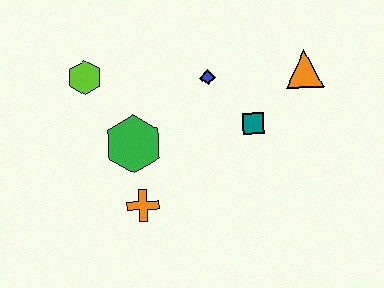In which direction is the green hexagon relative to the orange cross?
The green hexagon is above the orange cross.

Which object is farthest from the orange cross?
The orange triangle is farthest from the orange cross.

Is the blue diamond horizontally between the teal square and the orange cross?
Yes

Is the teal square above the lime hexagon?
No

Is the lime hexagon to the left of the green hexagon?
Yes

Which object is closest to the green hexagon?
The orange cross is closest to the green hexagon.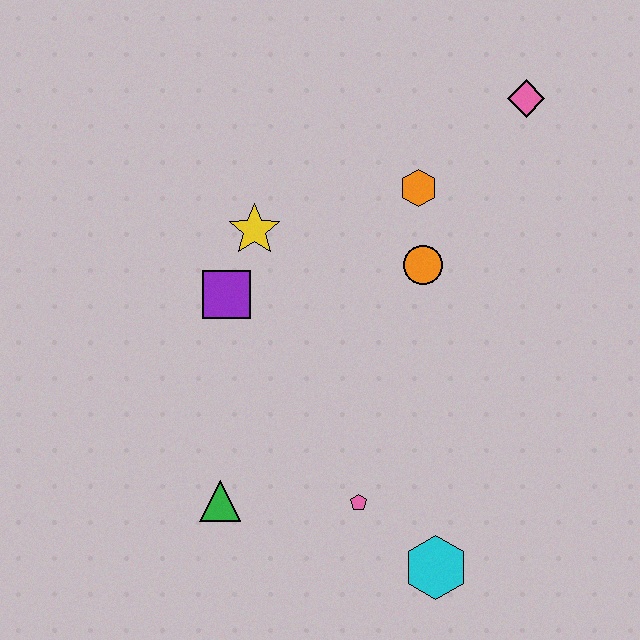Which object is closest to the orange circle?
The orange hexagon is closest to the orange circle.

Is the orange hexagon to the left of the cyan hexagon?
Yes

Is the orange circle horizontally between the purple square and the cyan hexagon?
Yes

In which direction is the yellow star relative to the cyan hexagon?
The yellow star is above the cyan hexagon.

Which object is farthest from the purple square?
The pink diamond is farthest from the purple square.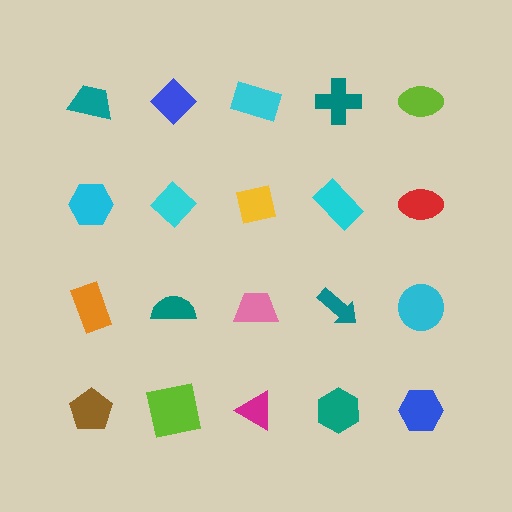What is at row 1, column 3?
A cyan rectangle.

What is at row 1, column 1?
A teal trapezoid.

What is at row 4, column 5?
A blue hexagon.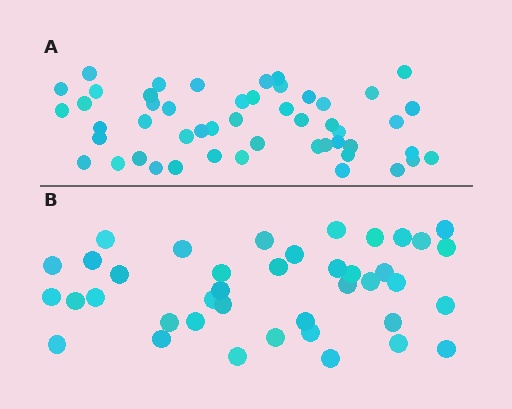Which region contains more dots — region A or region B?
Region A (the top region) has more dots.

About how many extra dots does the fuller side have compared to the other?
Region A has roughly 10 or so more dots than region B.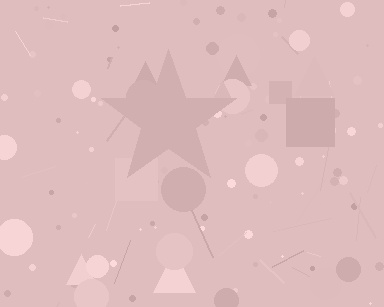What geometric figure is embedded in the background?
A star is embedded in the background.